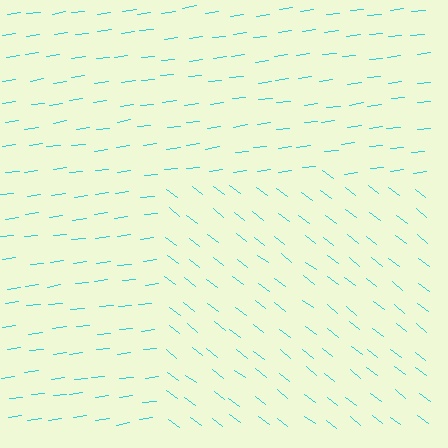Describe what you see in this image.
The image is filled with small cyan line segments. A rectangle region in the image has lines oriented differently from the surrounding lines, creating a visible texture boundary.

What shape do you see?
I see a rectangle.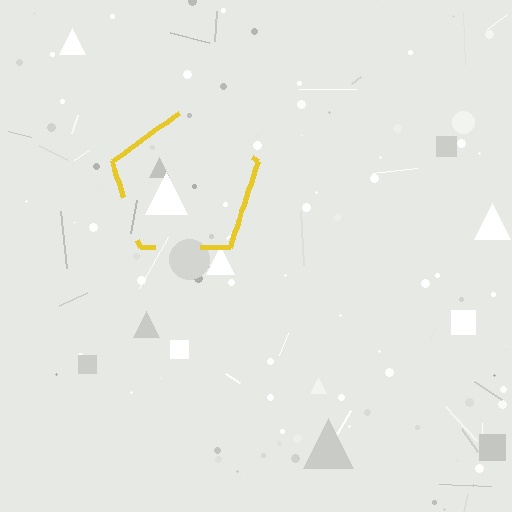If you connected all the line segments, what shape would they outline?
They would outline a pentagon.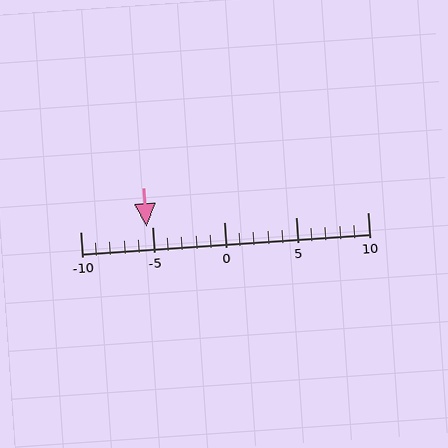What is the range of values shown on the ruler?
The ruler shows values from -10 to 10.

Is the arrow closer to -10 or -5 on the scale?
The arrow is closer to -5.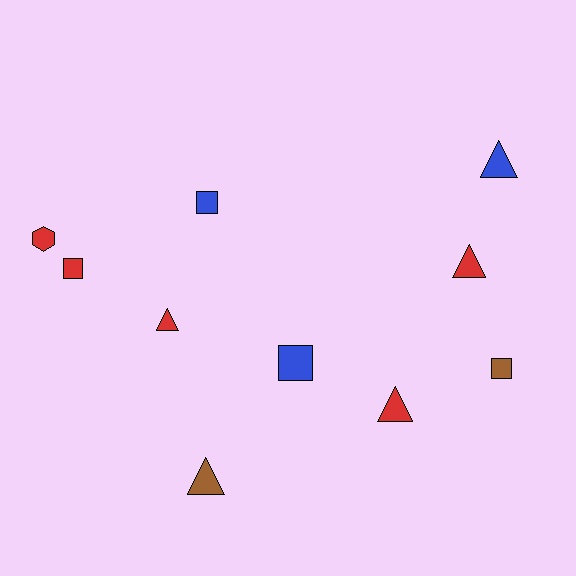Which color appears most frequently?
Red, with 5 objects.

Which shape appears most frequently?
Triangle, with 5 objects.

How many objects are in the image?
There are 10 objects.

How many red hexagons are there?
There is 1 red hexagon.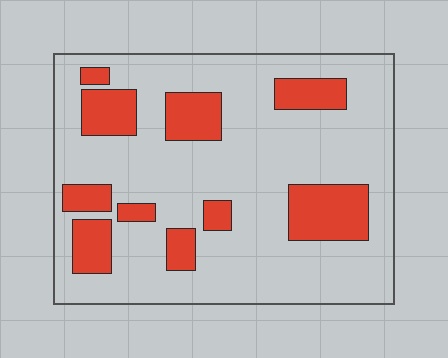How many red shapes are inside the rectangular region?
10.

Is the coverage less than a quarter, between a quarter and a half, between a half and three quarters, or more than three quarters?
Less than a quarter.